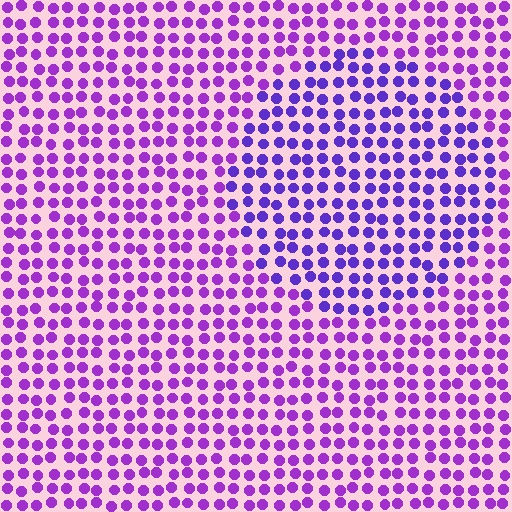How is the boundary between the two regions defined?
The boundary is defined purely by a slight shift in hue (about 26 degrees). Spacing, size, and orientation are identical on both sides.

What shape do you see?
I see a circle.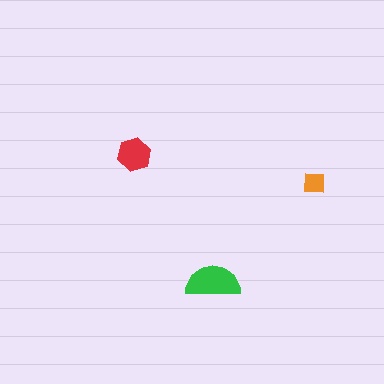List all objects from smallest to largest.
The orange square, the red hexagon, the green semicircle.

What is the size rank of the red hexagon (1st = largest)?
2nd.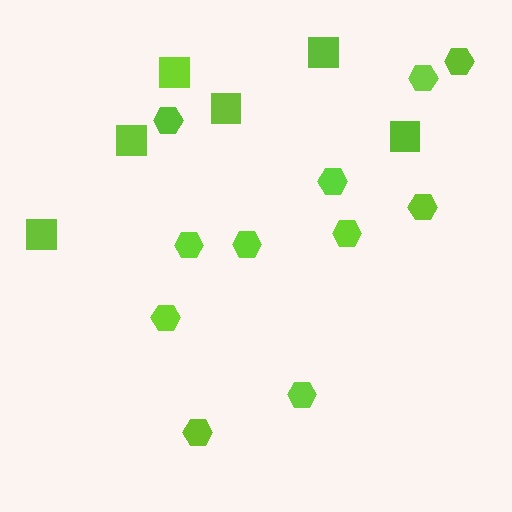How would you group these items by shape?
There are 2 groups: one group of squares (6) and one group of hexagons (11).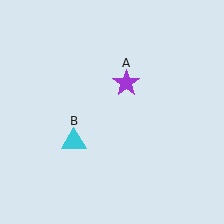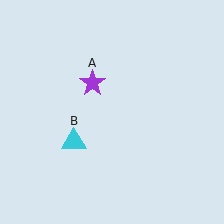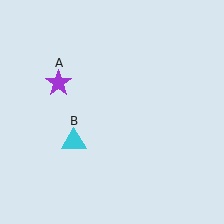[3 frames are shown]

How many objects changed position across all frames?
1 object changed position: purple star (object A).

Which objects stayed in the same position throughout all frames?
Cyan triangle (object B) remained stationary.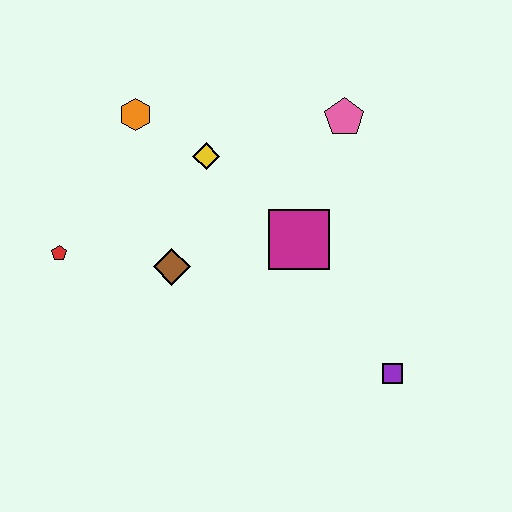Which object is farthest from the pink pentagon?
The red pentagon is farthest from the pink pentagon.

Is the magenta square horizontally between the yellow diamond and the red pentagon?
No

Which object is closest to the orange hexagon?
The yellow diamond is closest to the orange hexagon.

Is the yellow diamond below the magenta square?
No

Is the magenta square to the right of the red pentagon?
Yes